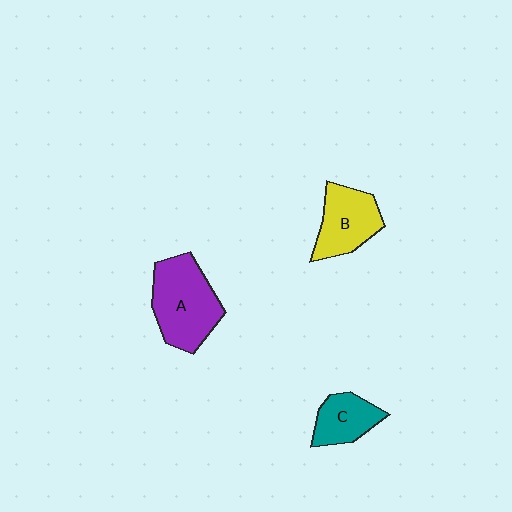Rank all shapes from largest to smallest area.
From largest to smallest: A (purple), B (yellow), C (teal).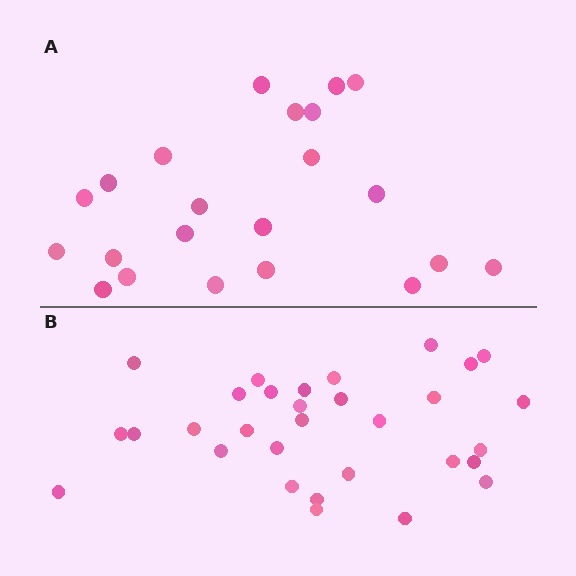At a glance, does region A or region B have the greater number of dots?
Region B (the bottom region) has more dots.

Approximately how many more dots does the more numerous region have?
Region B has roughly 8 or so more dots than region A.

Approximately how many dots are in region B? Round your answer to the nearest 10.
About 30 dots. (The exact count is 31, which rounds to 30.)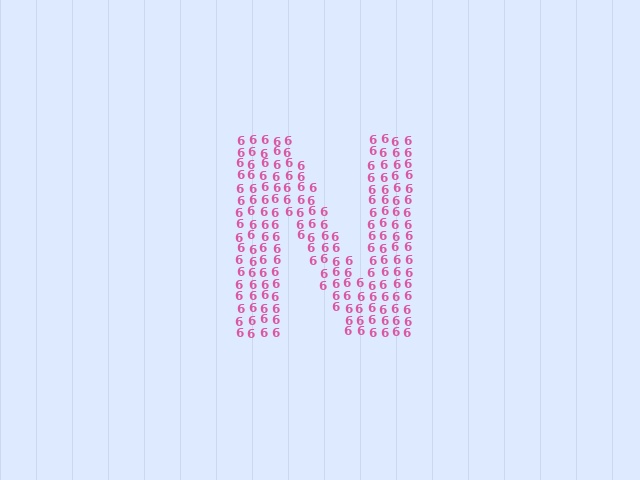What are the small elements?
The small elements are digit 6's.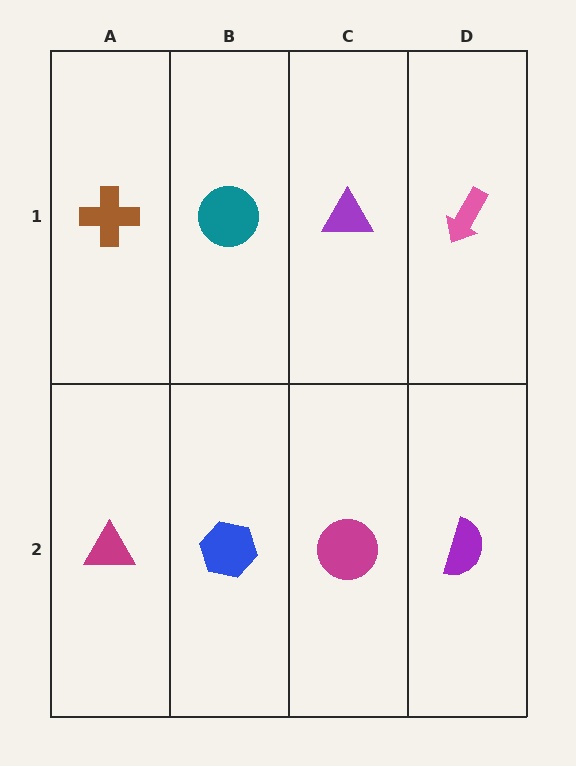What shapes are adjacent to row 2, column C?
A purple triangle (row 1, column C), a blue hexagon (row 2, column B), a purple semicircle (row 2, column D).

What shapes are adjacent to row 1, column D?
A purple semicircle (row 2, column D), a purple triangle (row 1, column C).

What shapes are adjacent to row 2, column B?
A teal circle (row 1, column B), a magenta triangle (row 2, column A), a magenta circle (row 2, column C).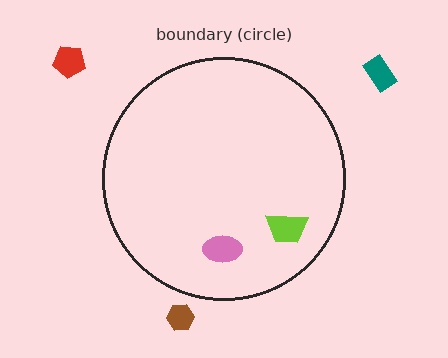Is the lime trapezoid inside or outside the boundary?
Inside.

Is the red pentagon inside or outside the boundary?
Outside.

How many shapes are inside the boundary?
2 inside, 3 outside.